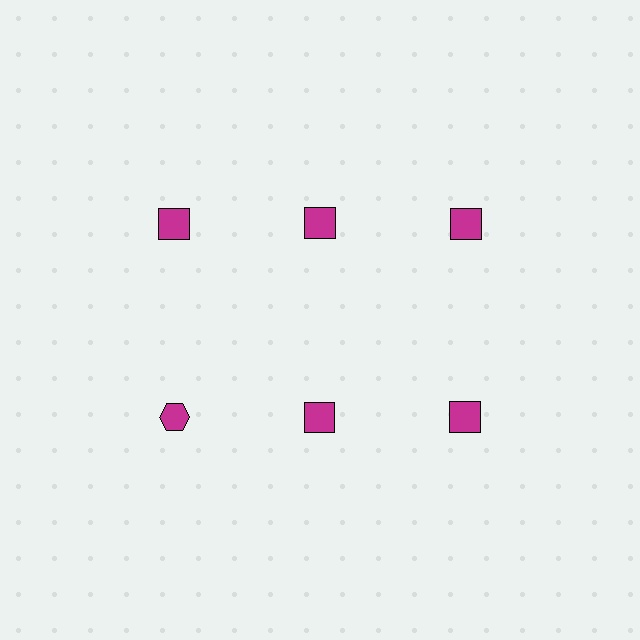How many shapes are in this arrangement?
There are 6 shapes arranged in a grid pattern.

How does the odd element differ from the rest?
It has a different shape: hexagon instead of square.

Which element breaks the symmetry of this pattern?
The magenta hexagon in the second row, leftmost column breaks the symmetry. All other shapes are magenta squares.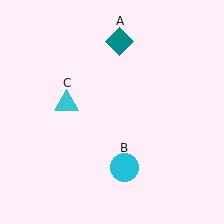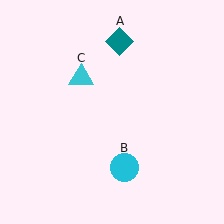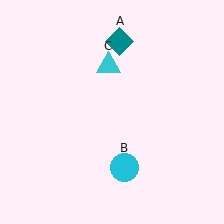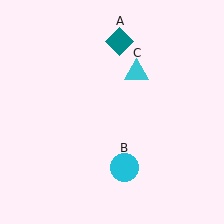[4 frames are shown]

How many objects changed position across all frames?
1 object changed position: cyan triangle (object C).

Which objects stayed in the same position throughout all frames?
Teal diamond (object A) and cyan circle (object B) remained stationary.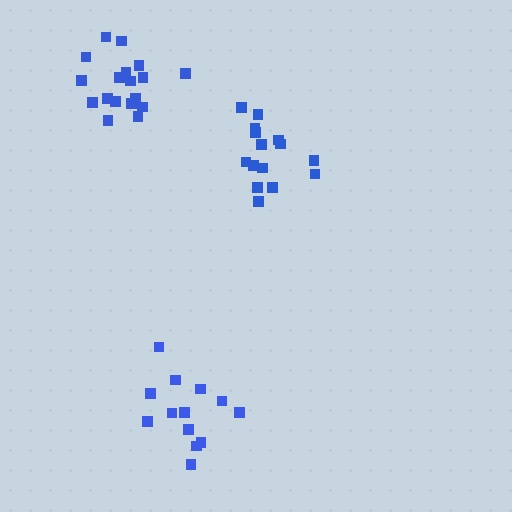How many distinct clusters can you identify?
There are 3 distinct clusters.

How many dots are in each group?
Group 1: 15 dots, Group 2: 13 dots, Group 3: 18 dots (46 total).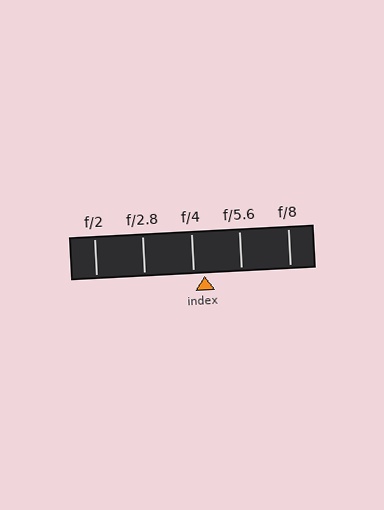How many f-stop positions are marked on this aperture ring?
There are 5 f-stop positions marked.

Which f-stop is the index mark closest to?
The index mark is closest to f/4.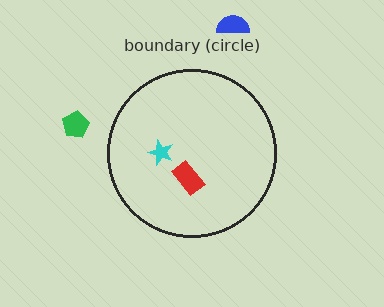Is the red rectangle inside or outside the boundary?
Inside.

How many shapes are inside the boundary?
2 inside, 2 outside.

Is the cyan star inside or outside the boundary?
Inside.